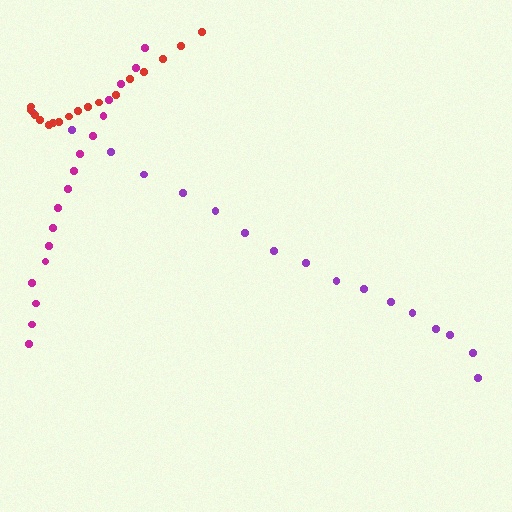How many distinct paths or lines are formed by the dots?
There are 3 distinct paths.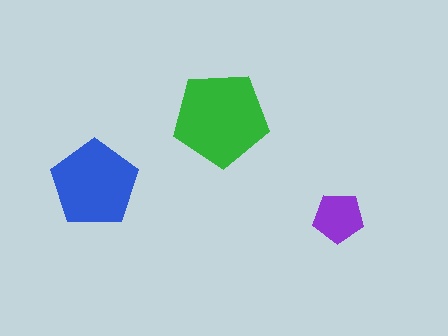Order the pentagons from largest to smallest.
the green one, the blue one, the purple one.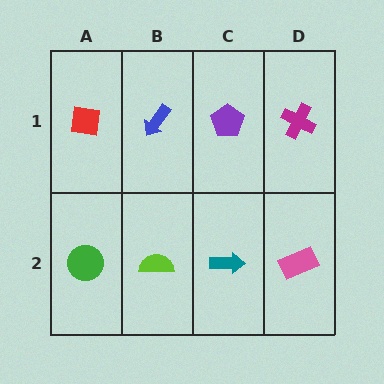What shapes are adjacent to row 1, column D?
A pink rectangle (row 2, column D), a purple pentagon (row 1, column C).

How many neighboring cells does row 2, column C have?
3.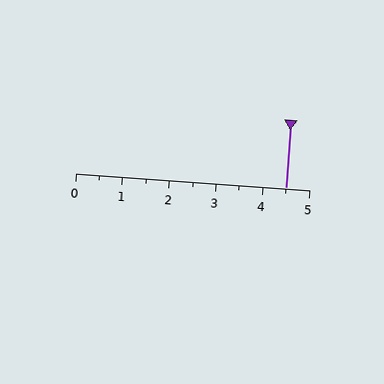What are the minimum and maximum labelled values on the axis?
The axis runs from 0 to 5.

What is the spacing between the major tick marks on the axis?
The major ticks are spaced 1 apart.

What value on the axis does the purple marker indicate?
The marker indicates approximately 4.5.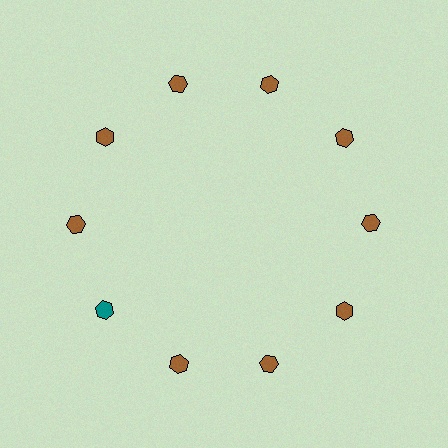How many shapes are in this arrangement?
There are 10 shapes arranged in a ring pattern.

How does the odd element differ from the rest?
It has a different color: teal instead of brown.